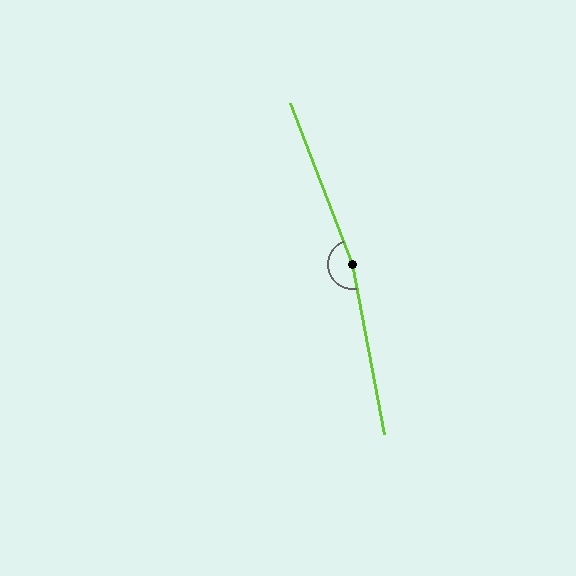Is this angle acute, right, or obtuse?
It is obtuse.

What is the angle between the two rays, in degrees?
Approximately 170 degrees.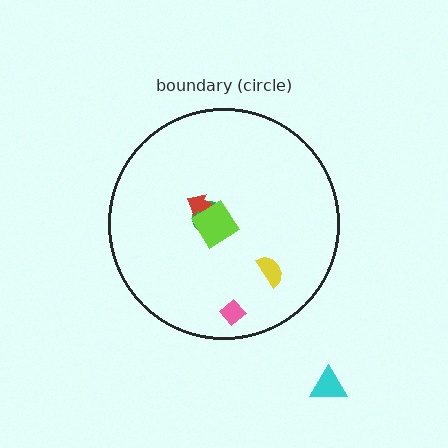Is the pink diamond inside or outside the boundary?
Inside.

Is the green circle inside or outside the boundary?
Inside.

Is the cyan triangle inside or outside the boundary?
Outside.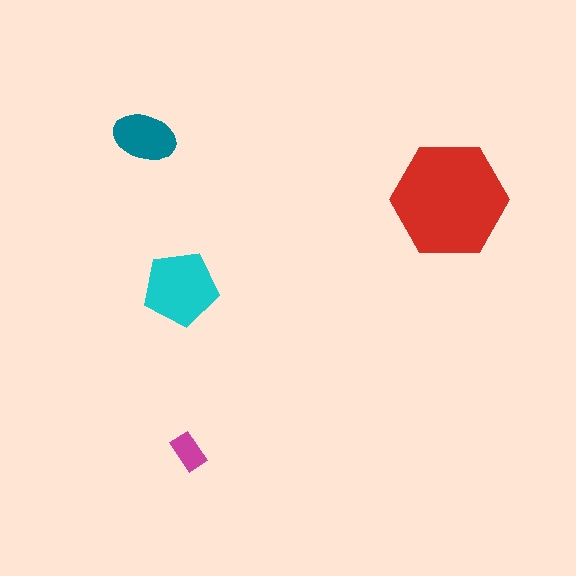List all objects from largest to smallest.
The red hexagon, the cyan pentagon, the teal ellipse, the magenta rectangle.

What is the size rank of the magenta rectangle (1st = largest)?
4th.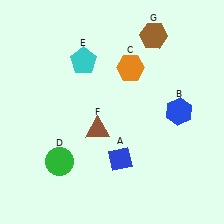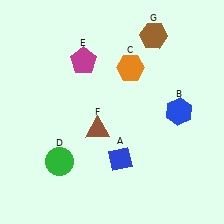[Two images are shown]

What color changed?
The pentagon (E) changed from cyan in Image 1 to magenta in Image 2.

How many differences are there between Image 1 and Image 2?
There is 1 difference between the two images.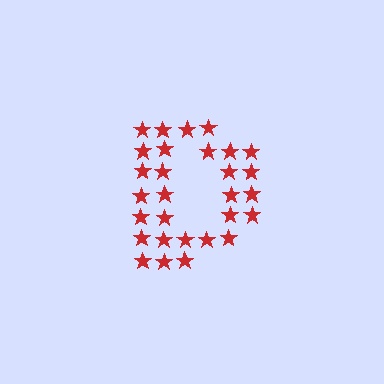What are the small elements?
The small elements are stars.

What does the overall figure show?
The overall figure shows the letter D.